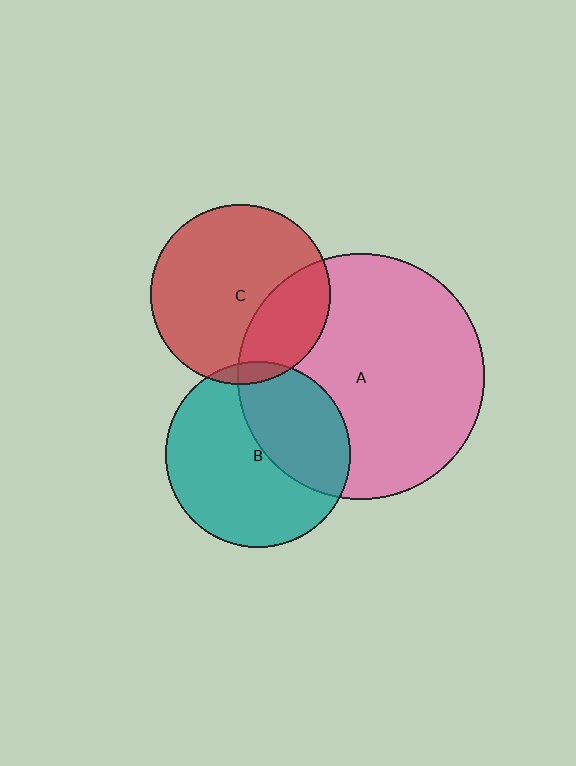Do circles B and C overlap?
Yes.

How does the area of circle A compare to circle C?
Approximately 1.9 times.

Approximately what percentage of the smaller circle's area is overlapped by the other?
Approximately 5%.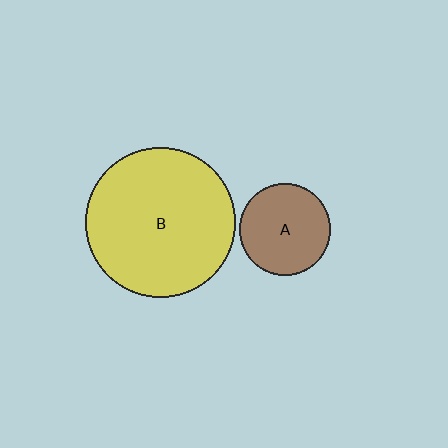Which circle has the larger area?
Circle B (yellow).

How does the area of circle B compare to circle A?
Approximately 2.7 times.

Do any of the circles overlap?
No, none of the circles overlap.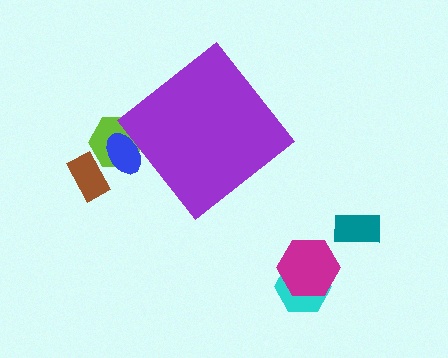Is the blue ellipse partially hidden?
Yes, the blue ellipse is partially hidden behind the purple diamond.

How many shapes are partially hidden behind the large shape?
2 shapes are partially hidden.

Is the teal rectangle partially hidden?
No, the teal rectangle is fully visible.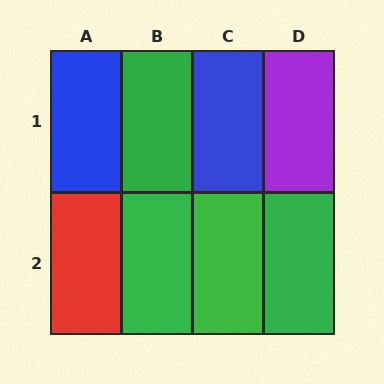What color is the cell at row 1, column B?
Green.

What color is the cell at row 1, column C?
Blue.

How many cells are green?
4 cells are green.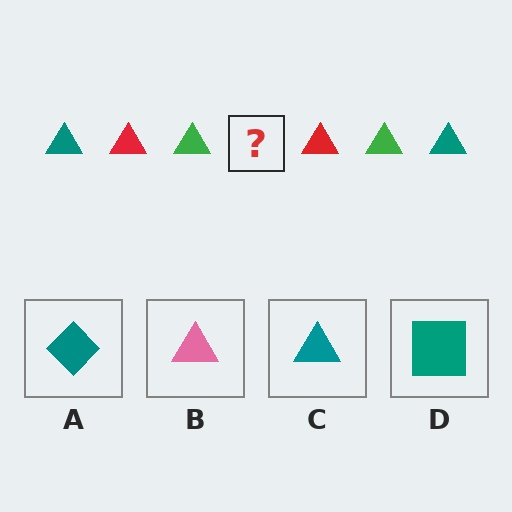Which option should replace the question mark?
Option C.